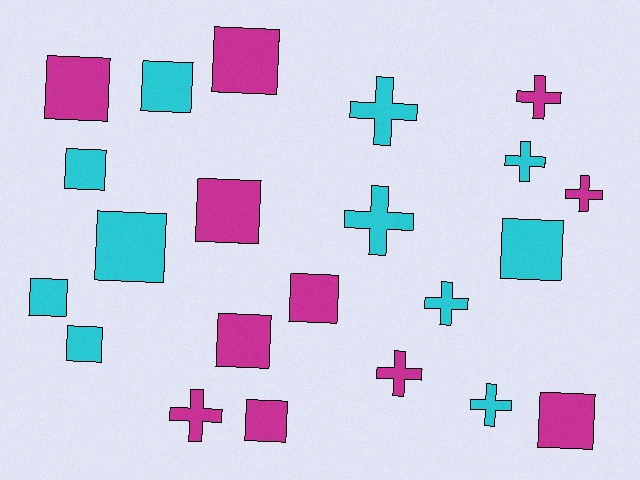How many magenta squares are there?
There are 7 magenta squares.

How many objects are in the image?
There are 22 objects.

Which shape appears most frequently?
Square, with 13 objects.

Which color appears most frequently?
Cyan, with 11 objects.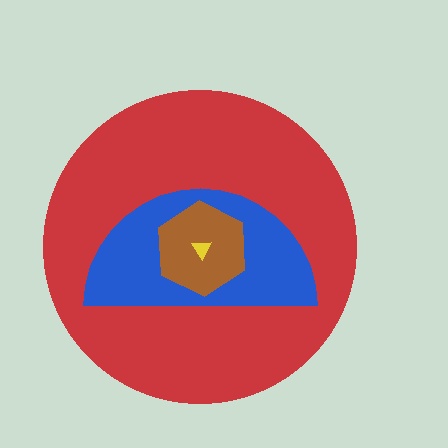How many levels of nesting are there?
4.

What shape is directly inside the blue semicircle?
The brown hexagon.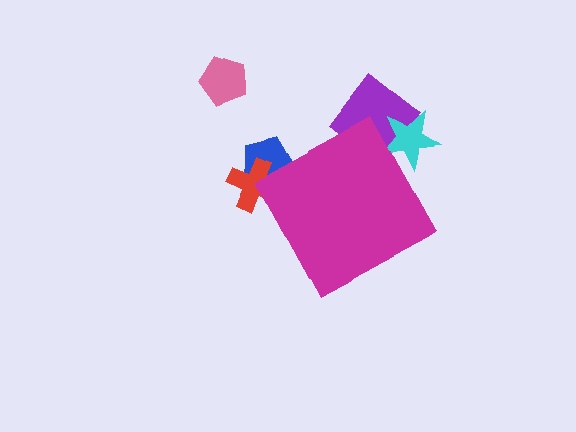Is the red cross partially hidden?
Yes, the red cross is partially hidden behind the magenta diamond.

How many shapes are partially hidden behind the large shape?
4 shapes are partially hidden.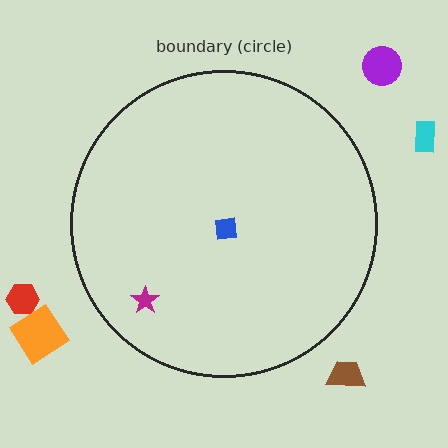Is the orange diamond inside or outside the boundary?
Outside.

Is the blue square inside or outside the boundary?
Inside.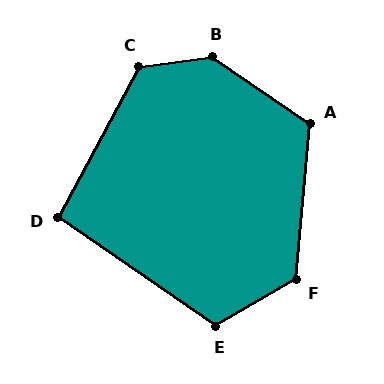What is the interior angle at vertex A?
Approximately 119 degrees (obtuse).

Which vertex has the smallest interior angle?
D, at approximately 96 degrees.